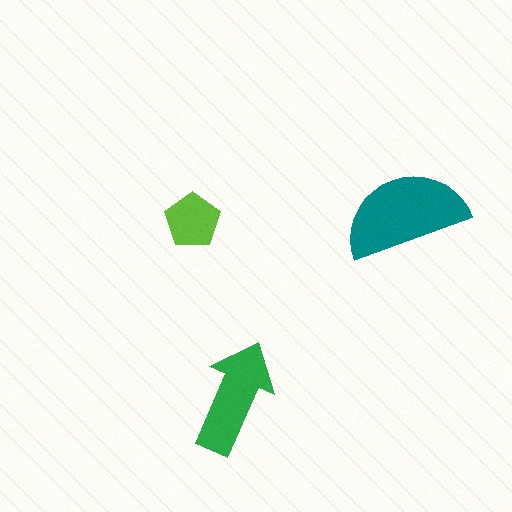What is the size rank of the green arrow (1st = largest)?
2nd.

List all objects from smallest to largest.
The lime pentagon, the green arrow, the teal semicircle.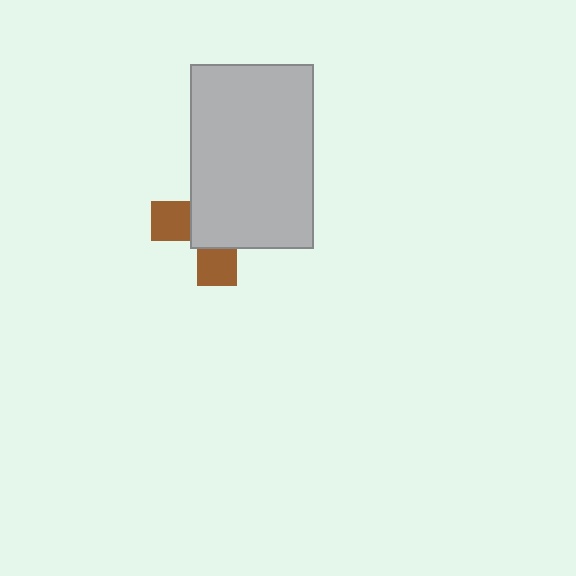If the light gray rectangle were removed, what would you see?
You would see the complete brown cross.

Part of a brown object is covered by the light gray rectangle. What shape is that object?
It is a cross.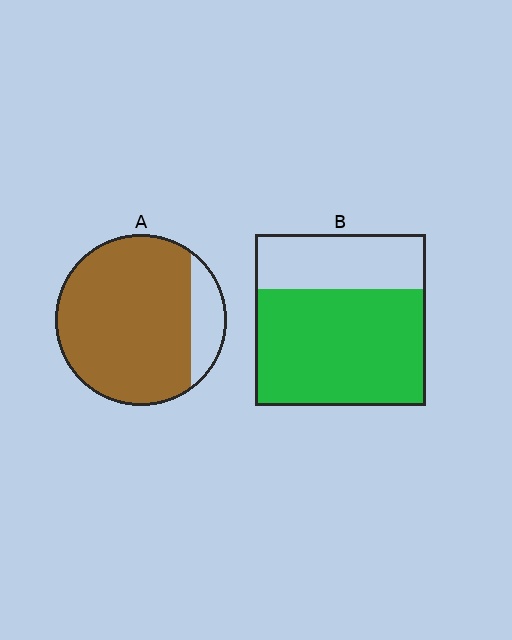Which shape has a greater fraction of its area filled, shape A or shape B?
Shape A.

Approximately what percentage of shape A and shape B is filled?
A is approximately 85% and B is approximately 70%.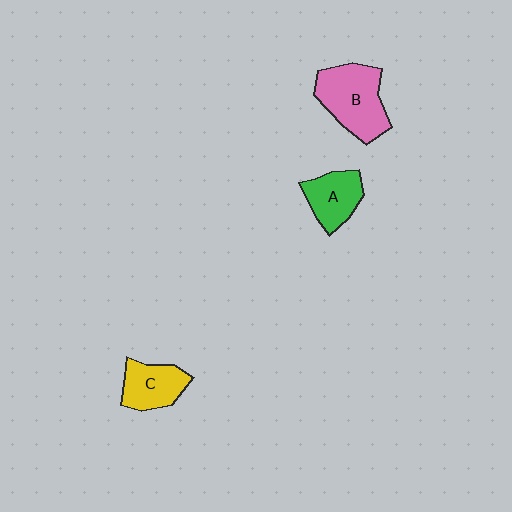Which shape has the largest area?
Shape B (pink).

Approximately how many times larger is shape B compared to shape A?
Approximately 1.6 times.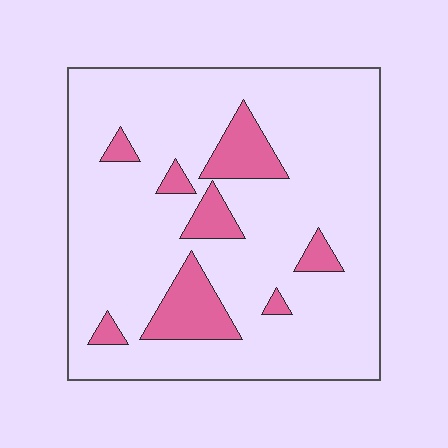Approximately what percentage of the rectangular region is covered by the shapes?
Approximately 15%.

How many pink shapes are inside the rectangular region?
8.